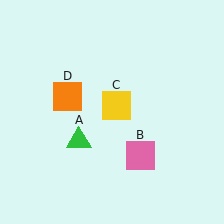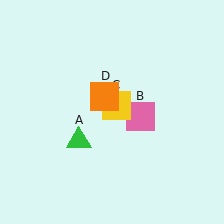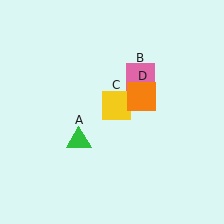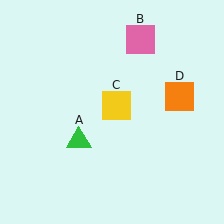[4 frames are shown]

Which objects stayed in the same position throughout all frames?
Green triangle (object A) and yellow square (object C) remained stationary.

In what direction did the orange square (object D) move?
The orange square (object D) moved right.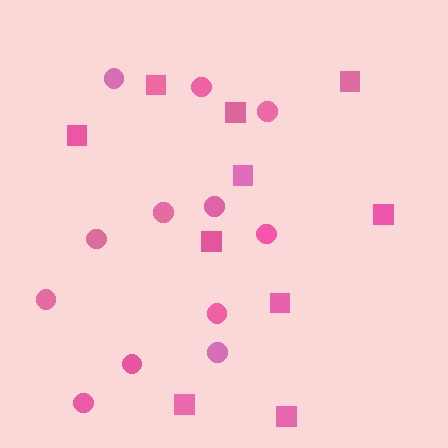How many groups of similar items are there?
There are 2 groups: one group of squares (10) and one group of circles (12).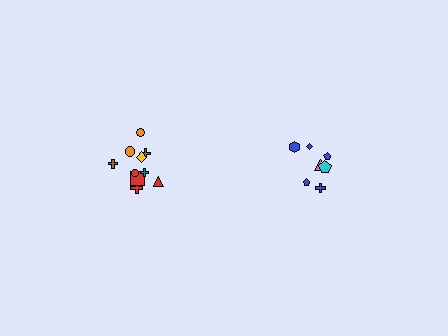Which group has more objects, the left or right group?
The left group.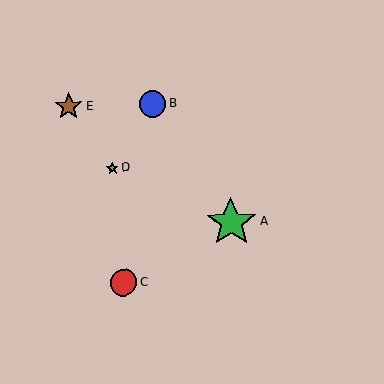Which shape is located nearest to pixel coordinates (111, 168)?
The lime star (labeled D) at (112, 168) is nearest to that location.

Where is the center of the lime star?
The center of the lime star is at (112, 168).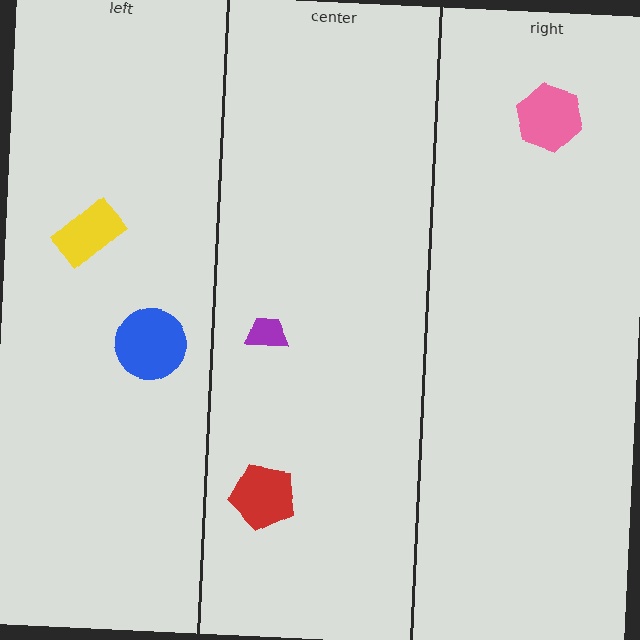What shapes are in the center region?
The red pentagon, the purple trapezoid.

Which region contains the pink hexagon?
The right region.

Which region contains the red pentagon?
The center region.